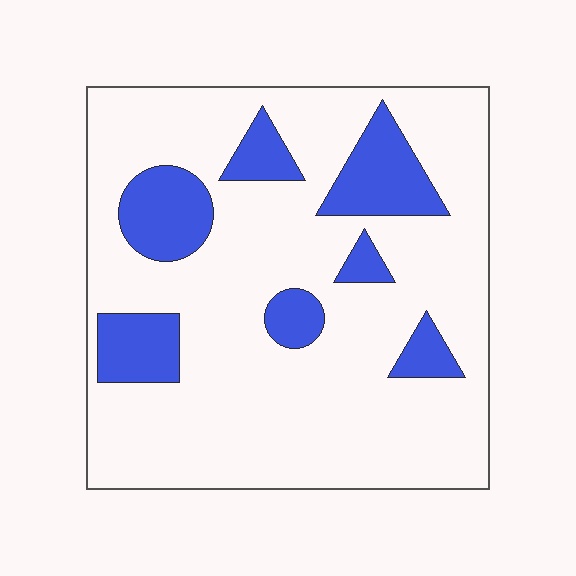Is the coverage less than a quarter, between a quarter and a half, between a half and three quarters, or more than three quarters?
Less than a quarter.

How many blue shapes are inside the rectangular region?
7.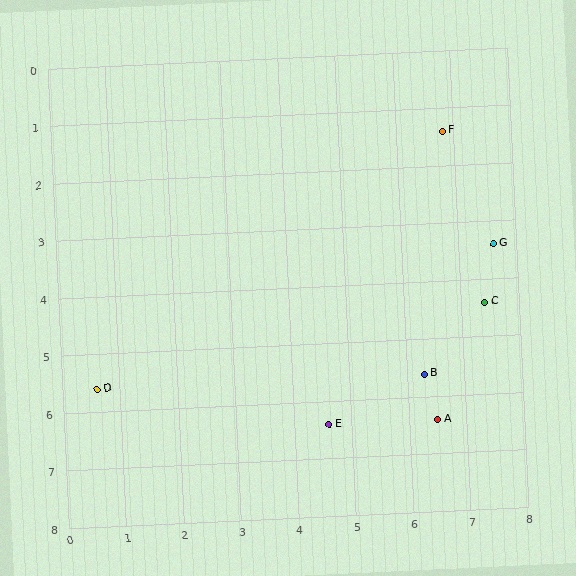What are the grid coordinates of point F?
Point F is at approximately (6.8, 1.4).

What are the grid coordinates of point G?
Point G is at approximately (7.6, 3.4).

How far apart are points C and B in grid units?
Points C and B are about 1.6 grid units apart.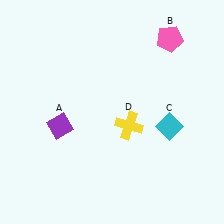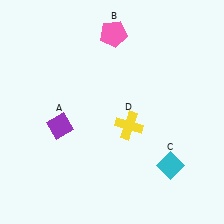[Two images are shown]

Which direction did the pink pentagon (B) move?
The pink pentagon (B) moved left.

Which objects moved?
The objects that moved are: the pink pentagon (B), the cyan diamond (C).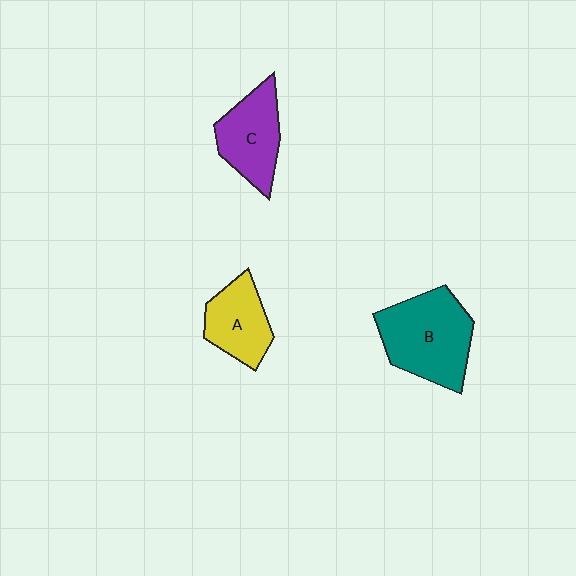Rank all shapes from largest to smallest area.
From largest to smallest: B (teal), C (purple), A (yellow).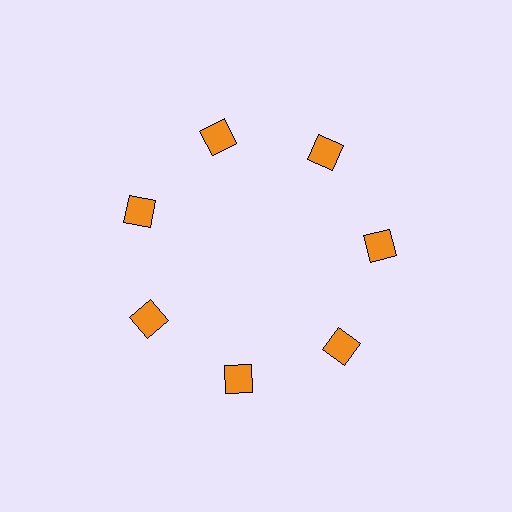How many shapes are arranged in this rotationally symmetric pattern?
There are 7 shapes, arranged in 7 groups of 1.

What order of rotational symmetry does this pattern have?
This pattern has 7-fold rotational symmetry.